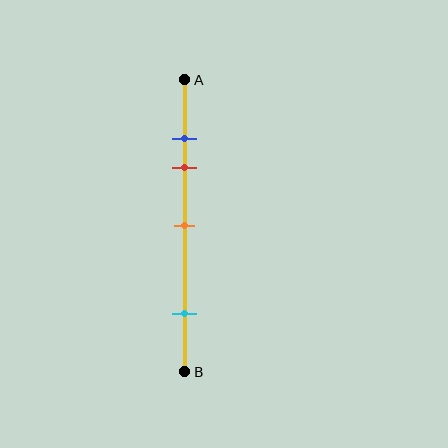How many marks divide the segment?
There are 4 marks dividing the segment.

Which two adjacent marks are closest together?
The blue and red marks are the closest adjacent pair.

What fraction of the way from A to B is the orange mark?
The orange mark is approximately 50% (0.5) of the way from A to B.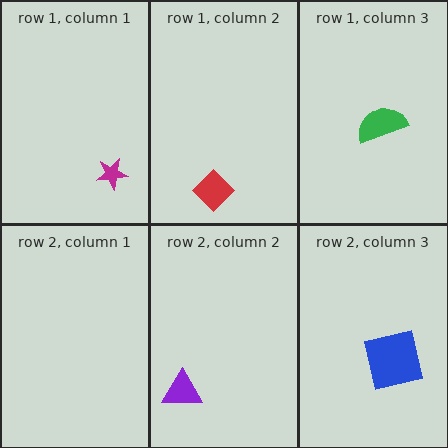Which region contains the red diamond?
The row 1, column 2 region.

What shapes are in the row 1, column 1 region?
The magenta star.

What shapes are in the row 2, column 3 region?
The blue square.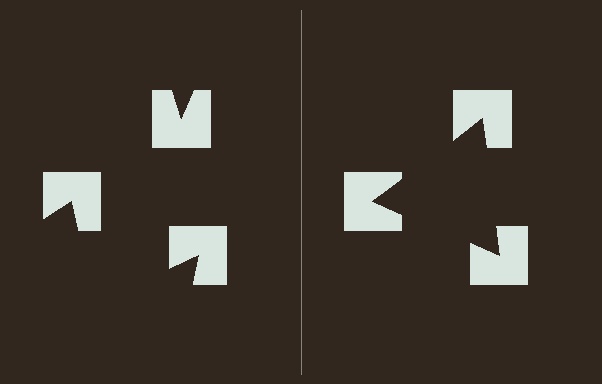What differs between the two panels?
The notched squares are positioned identically on both sides; only the wedge orientations differ. On the right they align to a triangle; on the left they are misaligned.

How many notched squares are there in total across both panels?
6 — 3 on each side.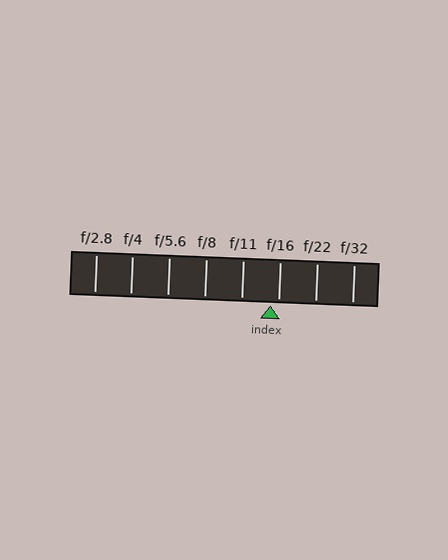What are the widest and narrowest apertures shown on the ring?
The widest aperture shown is f/2.8 and the narrowest is f/32.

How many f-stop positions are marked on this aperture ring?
There are 8 f-stop positions marked.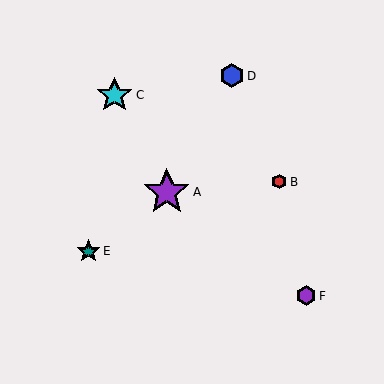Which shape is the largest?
The purple star (labeled A) is the largest.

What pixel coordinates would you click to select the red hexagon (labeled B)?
Click at (279, 182) to select the red hexagon B.